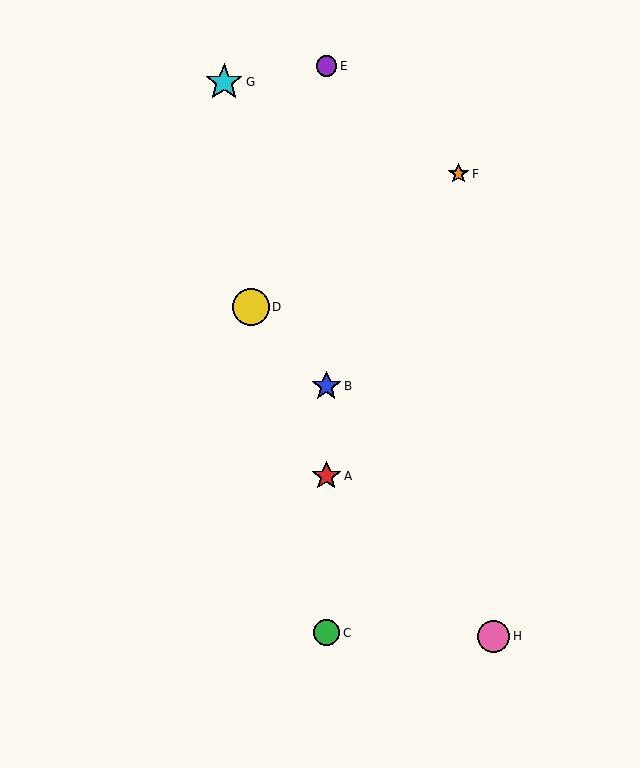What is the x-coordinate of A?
Object A is at x≈326.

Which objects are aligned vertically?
Objects A, B, C, E are aligned vertically.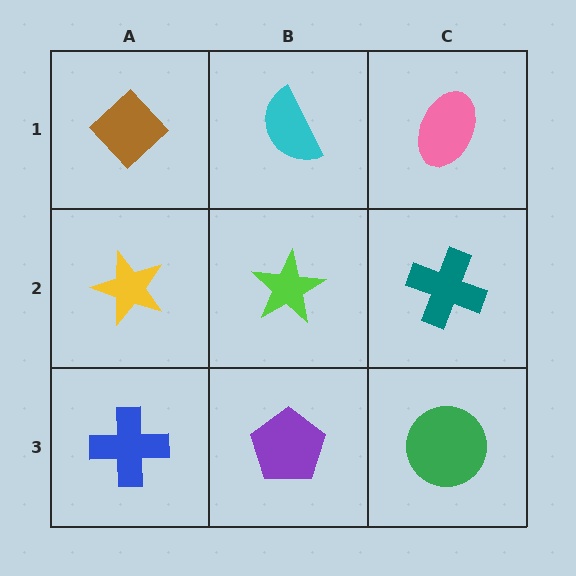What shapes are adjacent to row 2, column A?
A brown diamond (row 1, column A), a blue cross (row 3, column A), a lime star (row 2, column B).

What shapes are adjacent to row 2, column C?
A pink ellipse (row 1, column C), a green circle (row 3, column C), a lime star (row 2, column B).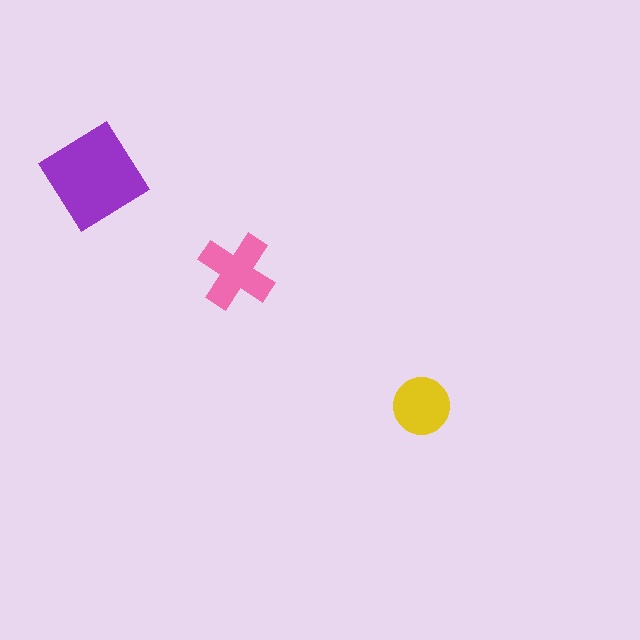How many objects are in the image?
There are 3 objects in the image.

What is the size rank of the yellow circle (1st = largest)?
3rd.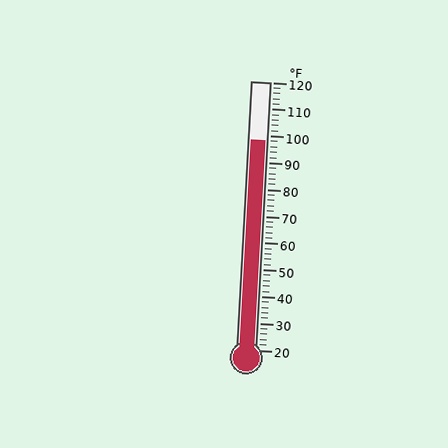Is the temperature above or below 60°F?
The temperature is above 60°F.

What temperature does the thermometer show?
The thermometer shows approximately 98°F.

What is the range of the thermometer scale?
The thermometer scale ranges from 20°F to 120°F.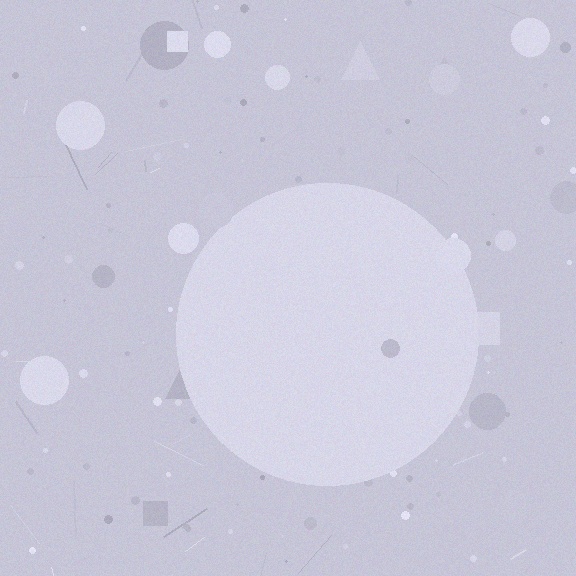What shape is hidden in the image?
A circle is hidden in the image.